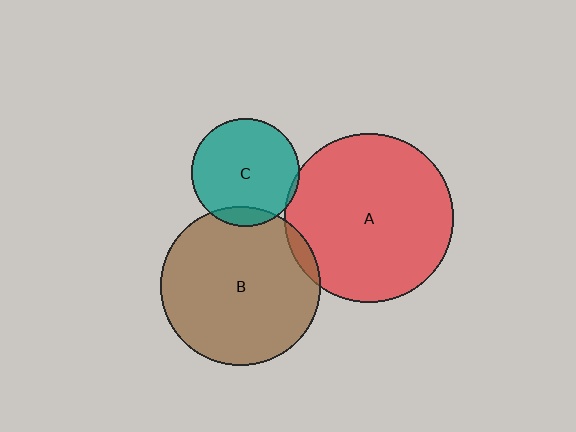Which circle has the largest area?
Circle A (red).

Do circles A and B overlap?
Yes.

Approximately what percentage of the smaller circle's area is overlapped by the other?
Approximately 5%.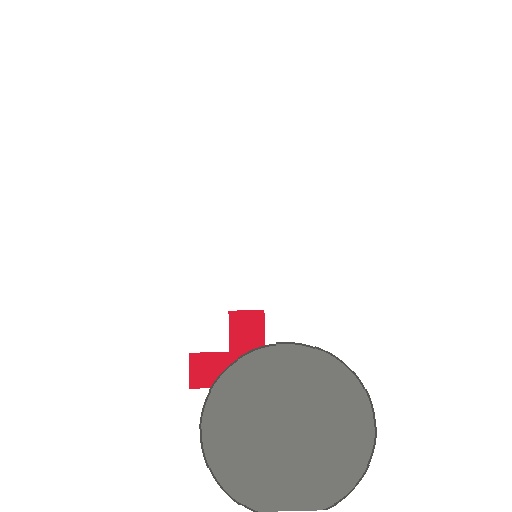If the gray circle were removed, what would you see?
You would see the complete red cross.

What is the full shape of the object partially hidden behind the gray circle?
The partially hidden object is a red cross.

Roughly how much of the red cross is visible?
A small part of it is visible (roughly 39%).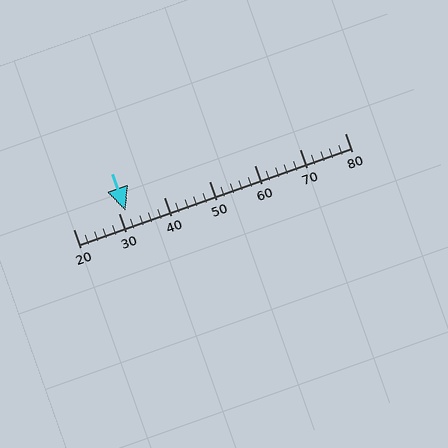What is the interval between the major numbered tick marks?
The major tick marks are spaced 10 units apart.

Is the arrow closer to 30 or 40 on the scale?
The arrow is closer to 30.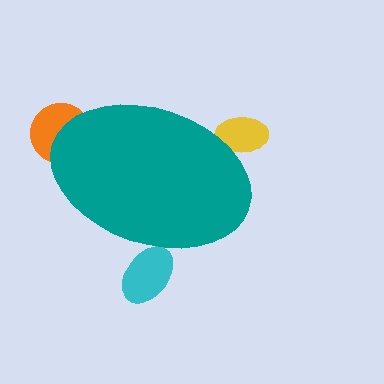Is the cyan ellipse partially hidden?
Yes, the cyan ellipse is partially hidden behind the teal ellipse.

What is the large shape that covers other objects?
A teal ellipse.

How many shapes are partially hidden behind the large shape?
3 shapes are partially hidden.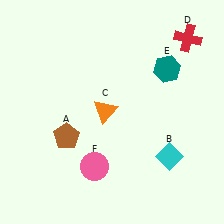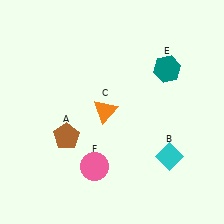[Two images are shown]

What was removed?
The red cross (D) was removed in Image 2.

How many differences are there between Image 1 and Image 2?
There is 1 difference between the two images.